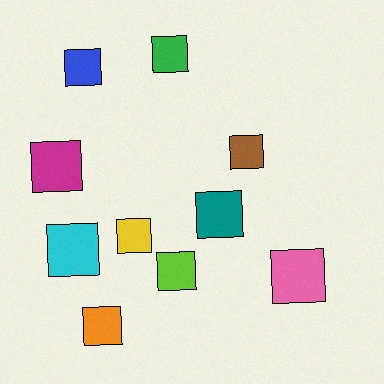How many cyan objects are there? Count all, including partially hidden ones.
There is 1 cyan object.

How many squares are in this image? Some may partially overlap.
There are 10 squares.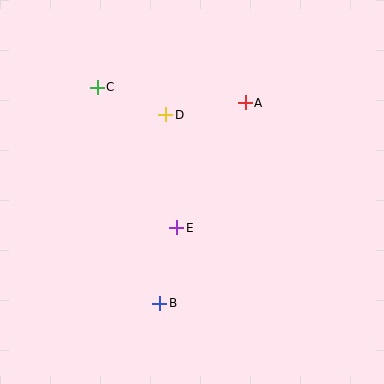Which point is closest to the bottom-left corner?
Point B is closest to the bottom-left corner.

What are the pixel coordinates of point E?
Point E is at (177, 228).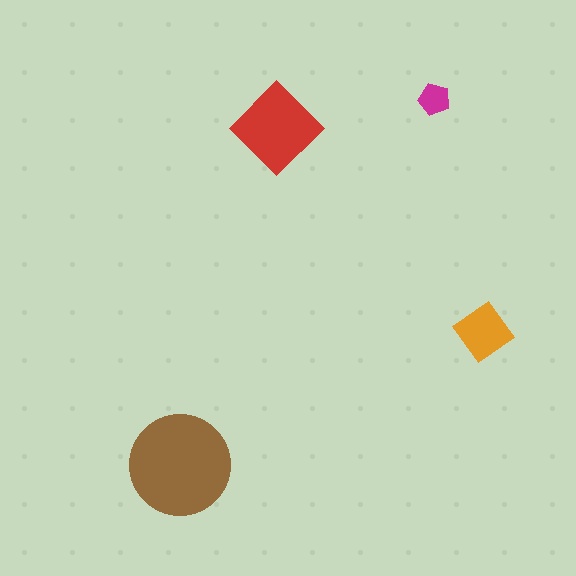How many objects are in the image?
There are 4 objects in the image.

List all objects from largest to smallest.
The brown circle, the red diamond, the orange diamond, the magenta pentagon.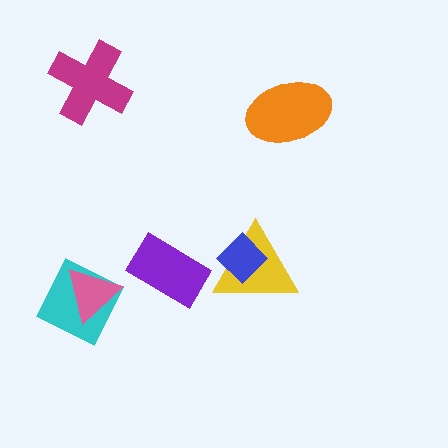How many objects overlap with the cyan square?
1 object overlaps with the cyan square.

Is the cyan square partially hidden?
Yes, it is partially covered by another shape.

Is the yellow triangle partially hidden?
Yes, it is partially covered by another shape.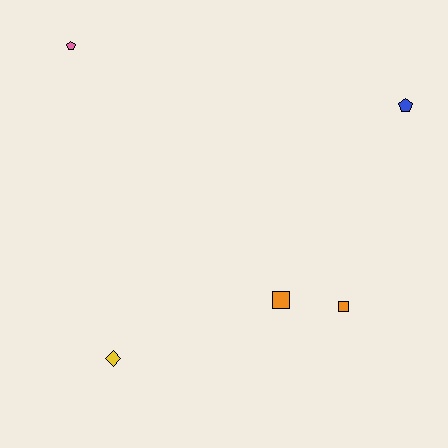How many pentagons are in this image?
There are 2 pentagons.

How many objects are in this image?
There are 5 objects.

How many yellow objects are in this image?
There is 1 yellow object.